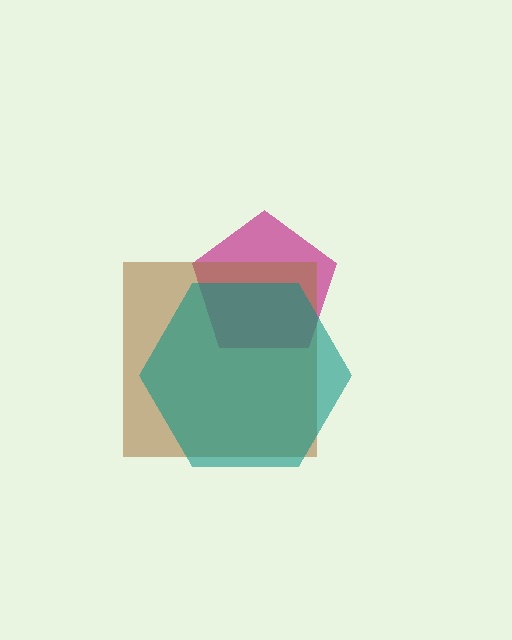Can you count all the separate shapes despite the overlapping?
Yes, there are 3 separate shapes.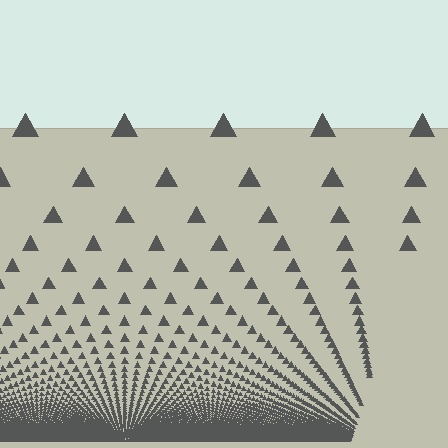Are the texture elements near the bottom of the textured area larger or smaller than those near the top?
Smaller. The gradient is inverted — elements near the bottom are smaller and denser.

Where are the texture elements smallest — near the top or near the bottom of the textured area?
Near the bottom.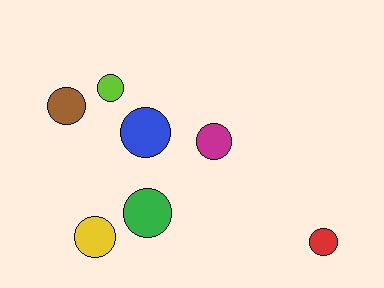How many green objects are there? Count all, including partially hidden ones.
There is 1 green object.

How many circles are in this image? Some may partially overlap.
There are 7 circles.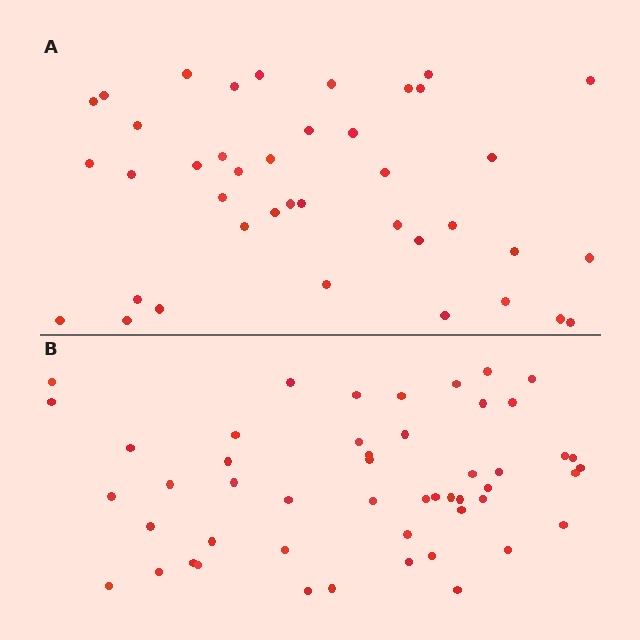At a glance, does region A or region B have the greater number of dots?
Region B (the bottom region) has more dots.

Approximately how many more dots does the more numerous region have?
Region B has roughly 10 or so more dots than region A.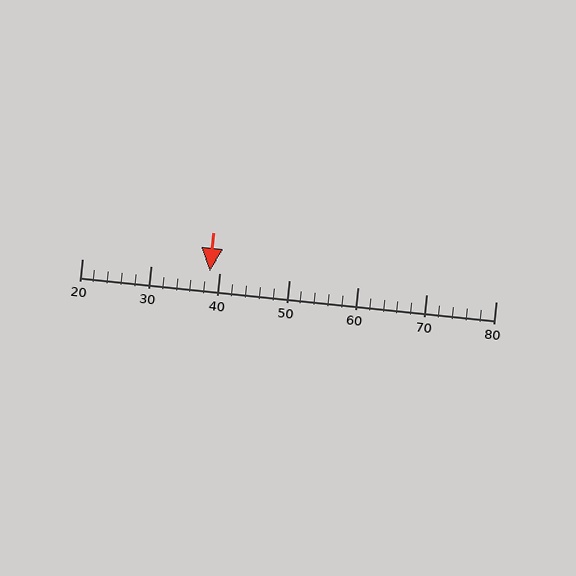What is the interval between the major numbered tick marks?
The major tick marks are spaced 10 units apart.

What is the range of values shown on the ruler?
The ruler shows values from 20 to 80.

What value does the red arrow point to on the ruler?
The red arrow points to approximately 38.